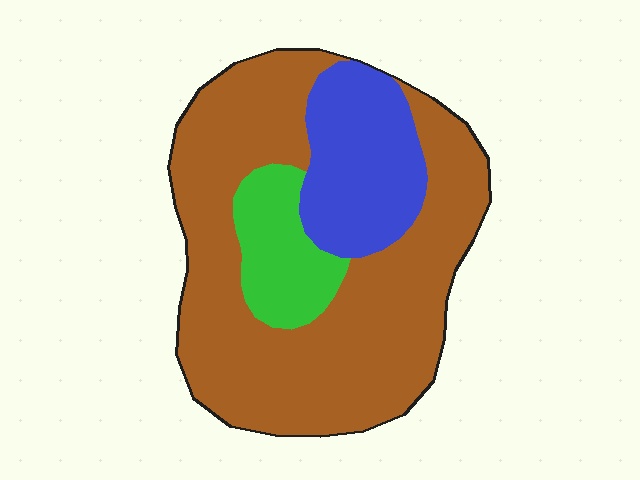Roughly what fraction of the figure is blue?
Blue covers around 20% of the figure.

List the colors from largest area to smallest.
From largest to smallest: brown, blue, green.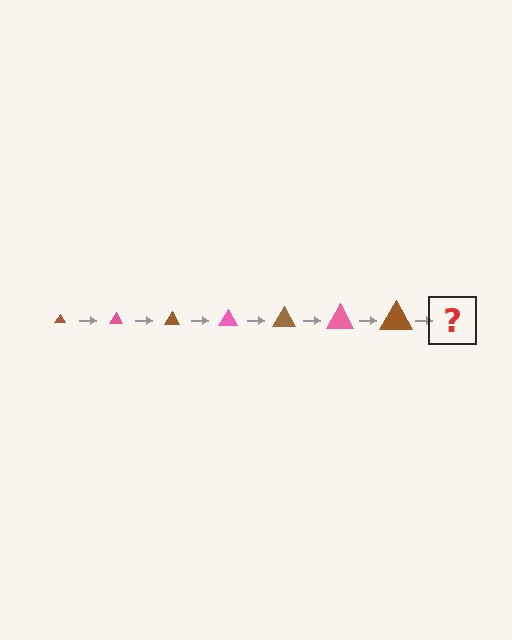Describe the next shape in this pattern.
It should be a pink triangle, larger than the previous one.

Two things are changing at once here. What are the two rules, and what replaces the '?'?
The two rules are that the triangle grows larger each step and the color cycles through brown and pink. The '?' should be a pink triangle, larger than the previous one.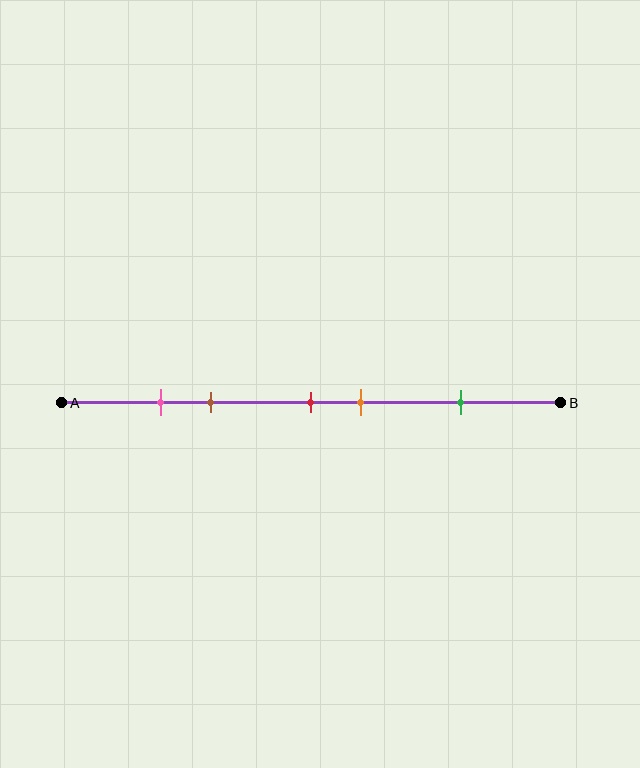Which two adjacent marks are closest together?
The pink and brown marks are the closest adjacent pair.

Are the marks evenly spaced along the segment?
No, the marks are not evenly spaced.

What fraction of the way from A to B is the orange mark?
The orange mark is approximately 60% (0.6) of the way from A to B.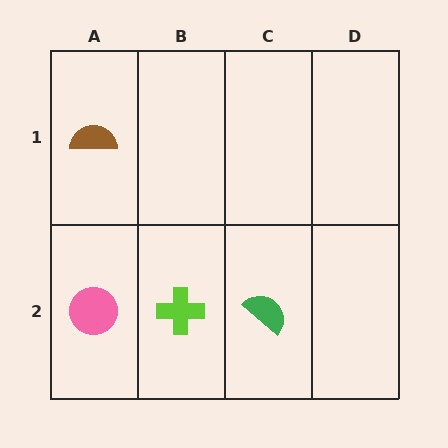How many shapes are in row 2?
3 shapes.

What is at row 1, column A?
A brown semicircle.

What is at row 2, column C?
A green semicircle.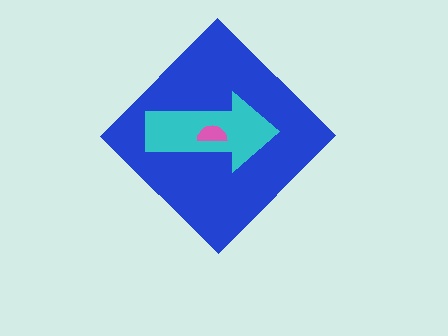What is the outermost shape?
The blue diamond.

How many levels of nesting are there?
3.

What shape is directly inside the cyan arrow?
The pink semicircle.